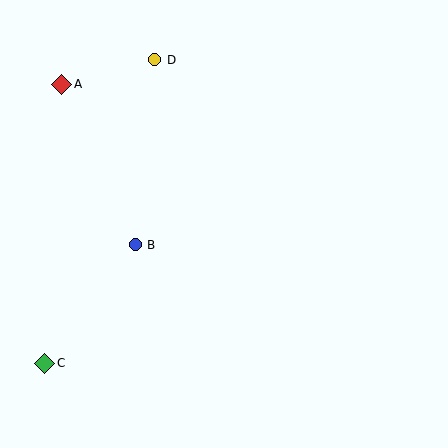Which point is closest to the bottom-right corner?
Point B is closest to the bottom-right corner.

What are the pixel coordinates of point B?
Point B is at (135, 245).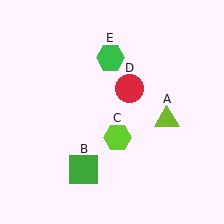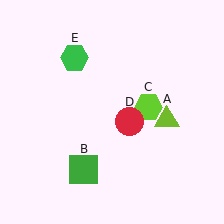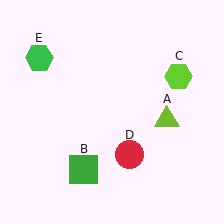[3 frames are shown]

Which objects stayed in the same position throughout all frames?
Lime triangle (object A) and green square (object B) remained stationary.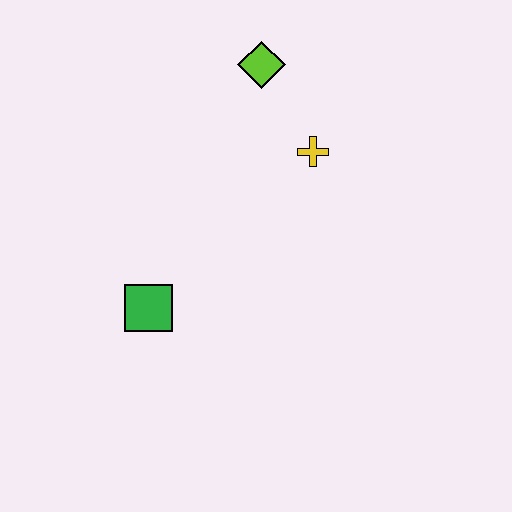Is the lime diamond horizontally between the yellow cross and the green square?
Yes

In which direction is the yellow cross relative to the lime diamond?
The yellow cross is below the lime diamond.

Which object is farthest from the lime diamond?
The green square is farthest from the lime diamond.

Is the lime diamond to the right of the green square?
Yes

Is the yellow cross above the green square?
Yes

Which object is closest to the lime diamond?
The yellow cross is closest to the lime diamond.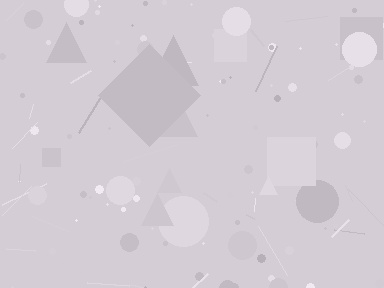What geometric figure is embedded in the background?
A diamond is embedded in the background.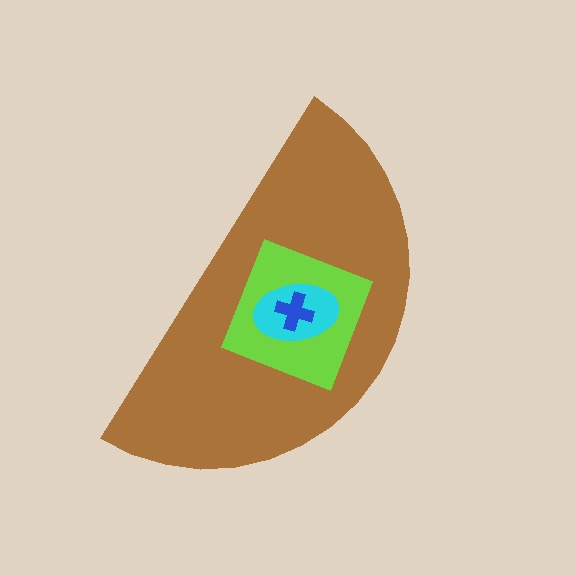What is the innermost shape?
The blue cross.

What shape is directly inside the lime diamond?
The cyan ellipse.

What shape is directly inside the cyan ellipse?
The blue cross.